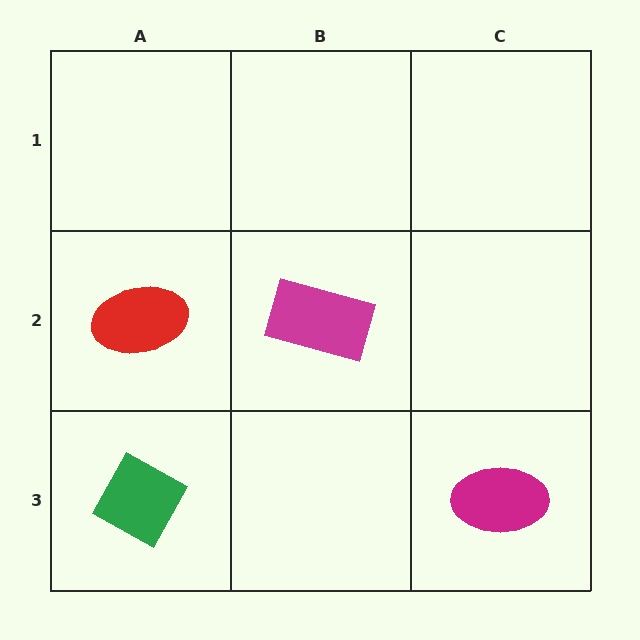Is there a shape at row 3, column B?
No, that cell is empty.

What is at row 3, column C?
A magenta ellipse.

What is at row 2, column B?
A magenta rectangle.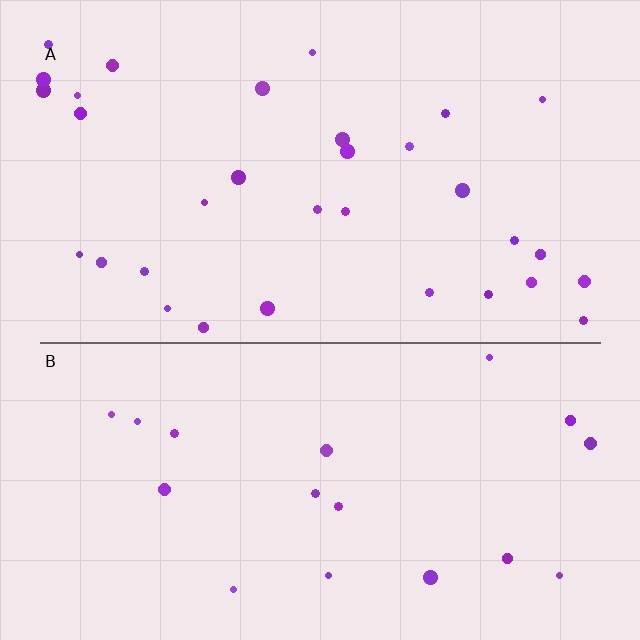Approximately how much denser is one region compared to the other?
Approximately 1.8× — region A over region B.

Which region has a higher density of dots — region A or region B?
A (the top).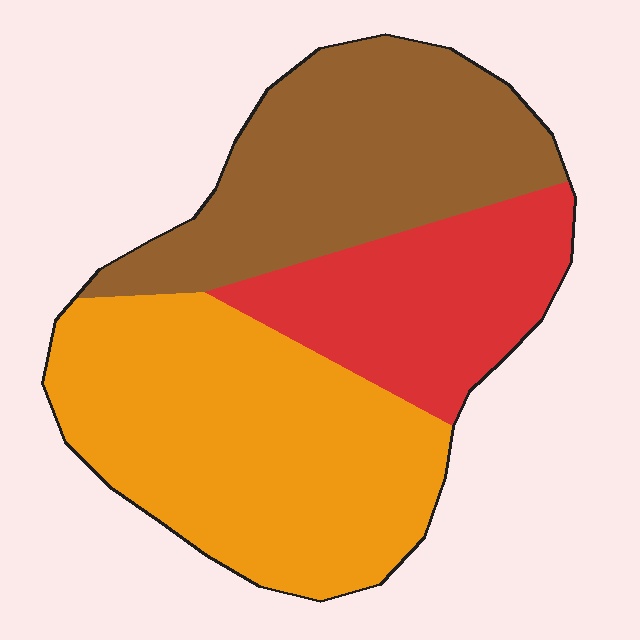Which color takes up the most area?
Orange, at roughly 45%.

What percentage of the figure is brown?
Brown takes up about one third (1/3) of the figure.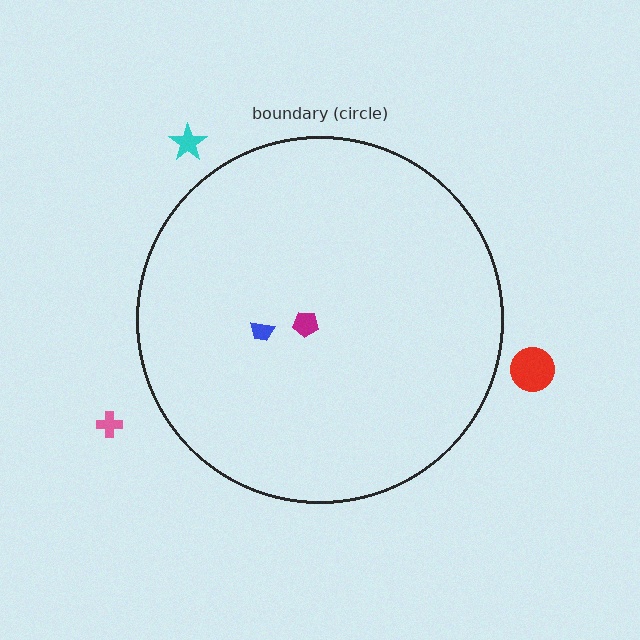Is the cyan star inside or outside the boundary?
Outside.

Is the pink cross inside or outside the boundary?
Outside.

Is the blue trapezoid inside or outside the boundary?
Inside.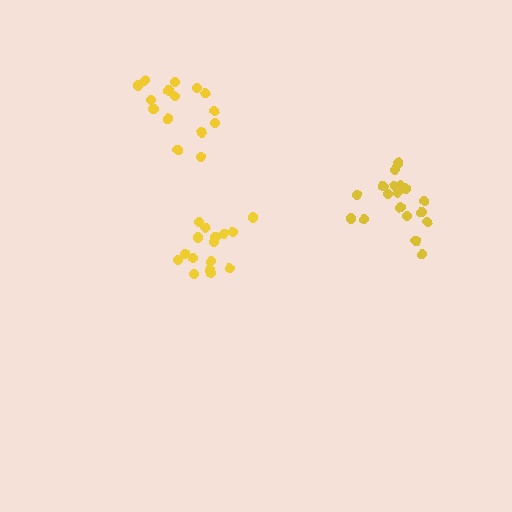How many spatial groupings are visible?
There are 3 spatial groupings.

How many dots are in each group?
Group 1: 15 dots, Group 2: 19 dots, Group 3: 16 dots (50 total).